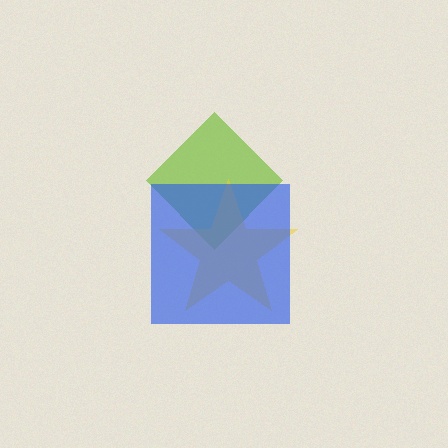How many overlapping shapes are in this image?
There are 3 overlapping shapes in the image.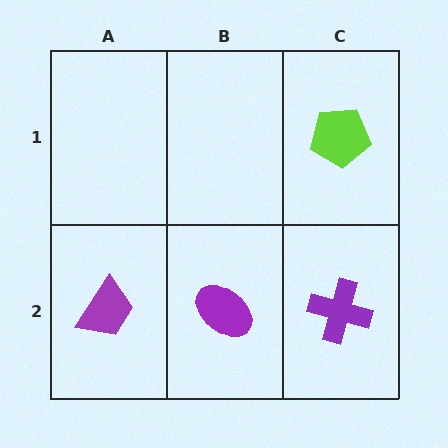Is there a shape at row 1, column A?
No, that cell is empty.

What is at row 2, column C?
A purple cross.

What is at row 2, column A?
A purple trapezoid.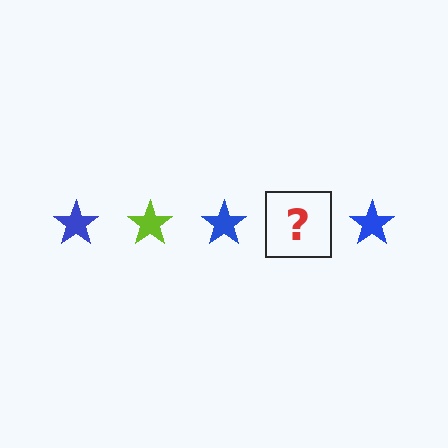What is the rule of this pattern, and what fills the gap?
The rule is that the pattern cycles through blue, lime stars. The gap should be filled with a lime star.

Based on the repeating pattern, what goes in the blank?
The blank should be a lime star.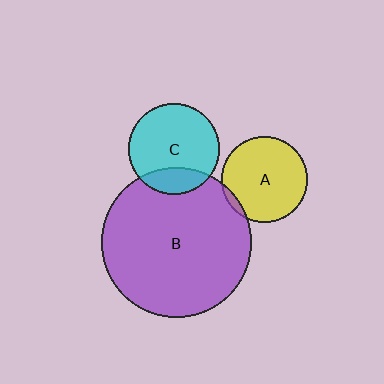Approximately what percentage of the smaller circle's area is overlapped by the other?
Approximately 5%.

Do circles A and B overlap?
Yes.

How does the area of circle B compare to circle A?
Approximately 3.0 times.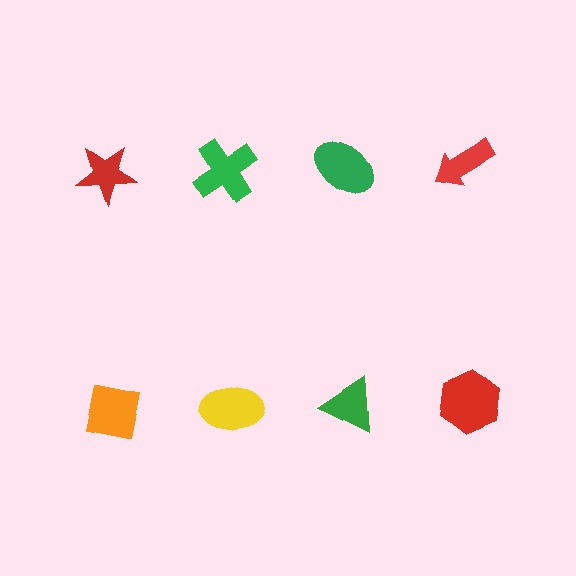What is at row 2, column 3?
A green triangle.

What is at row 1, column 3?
A green ellipse.